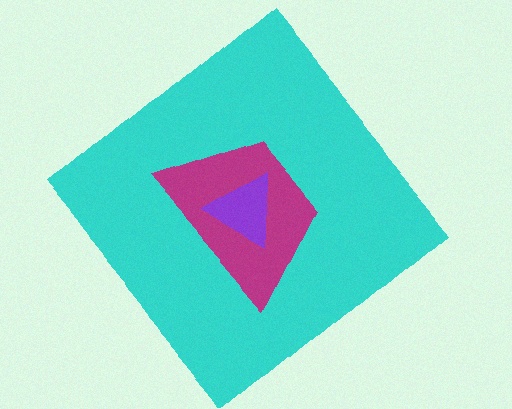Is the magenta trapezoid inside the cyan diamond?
Yes.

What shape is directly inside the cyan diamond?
The magenta trapezoid.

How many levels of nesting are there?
3.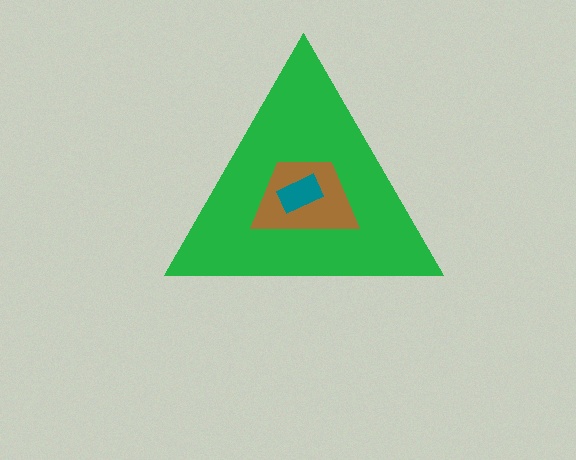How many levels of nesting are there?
3.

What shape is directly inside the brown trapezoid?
The teal rectangle.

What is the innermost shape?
The teal rectangle.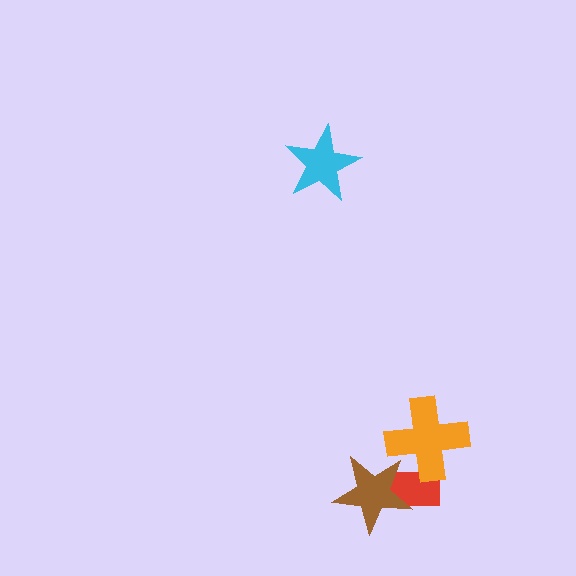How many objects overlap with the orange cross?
1 object overlaps with the orange cross.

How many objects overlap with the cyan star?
0 objects overlap with the cyan star.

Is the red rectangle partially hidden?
Yes, it is partially covered by another shape.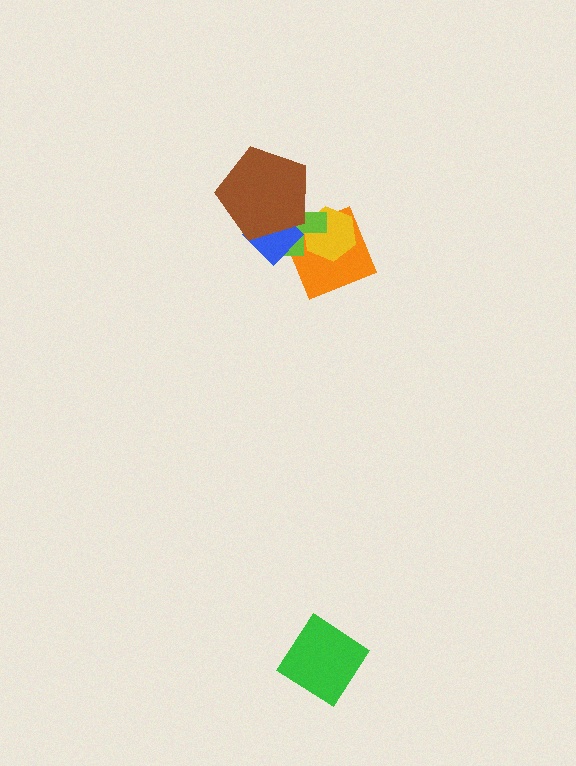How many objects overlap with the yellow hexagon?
2 objects overlap with the yellow hexagon.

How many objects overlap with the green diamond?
0 objects overlap with the green diamond.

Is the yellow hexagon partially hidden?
Yes, it is partially covered by another shape.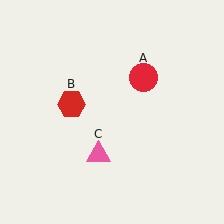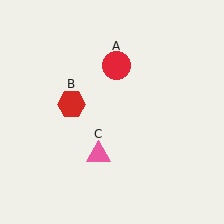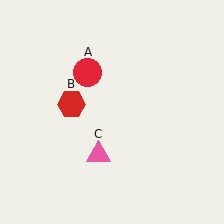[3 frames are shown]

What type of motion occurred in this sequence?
The red circle (object A) rotated counterclockwise around the center of the scene.